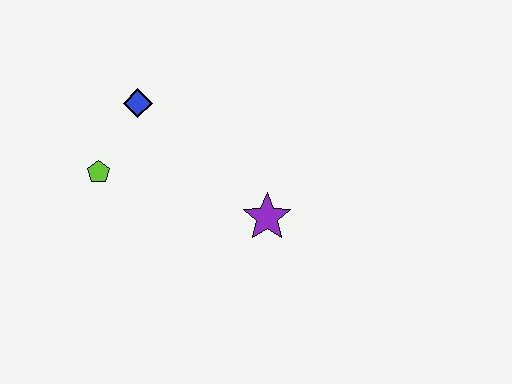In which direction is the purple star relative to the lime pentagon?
The purple star is to the right of the lime pentagon.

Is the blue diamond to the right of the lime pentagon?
Yes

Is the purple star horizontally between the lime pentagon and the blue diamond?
No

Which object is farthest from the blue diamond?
The purple star is farthest from the blue diamond.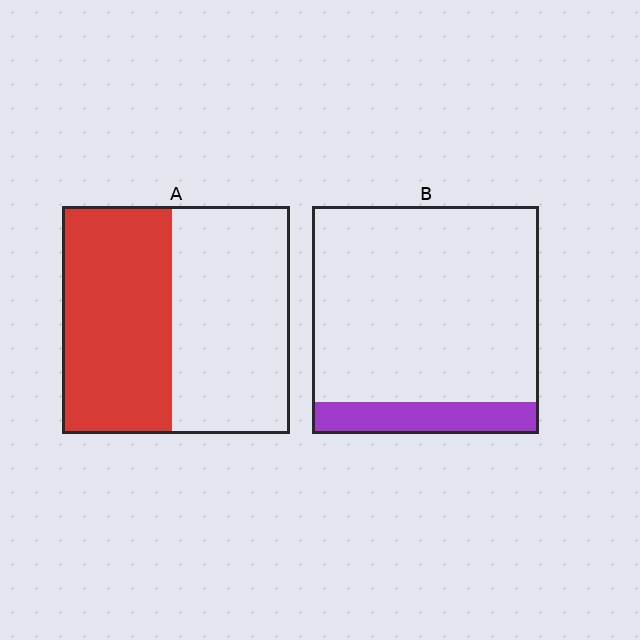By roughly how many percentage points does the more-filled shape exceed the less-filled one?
By roughly 35 percentage points (A over B).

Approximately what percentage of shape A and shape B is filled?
A is approximately 50% and B is approximately 15%.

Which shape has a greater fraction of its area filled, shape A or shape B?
Shape A.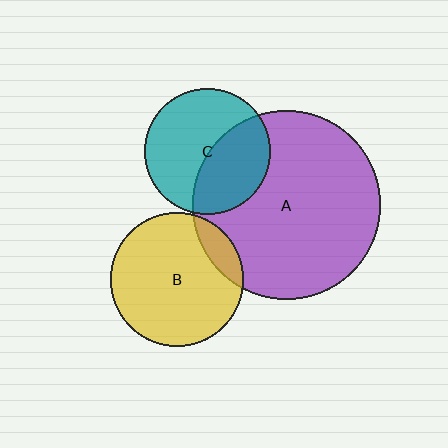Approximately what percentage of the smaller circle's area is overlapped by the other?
Approximately 40%.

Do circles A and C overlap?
Yes.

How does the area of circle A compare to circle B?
Approximately 2.0 times.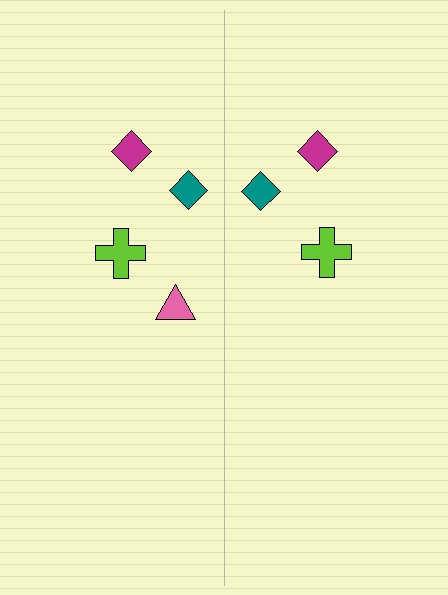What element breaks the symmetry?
A pink triangle is missing from the right side.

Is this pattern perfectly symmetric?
No, the pattern is not perfectly symmetric. A pink triangle is missing from the right side.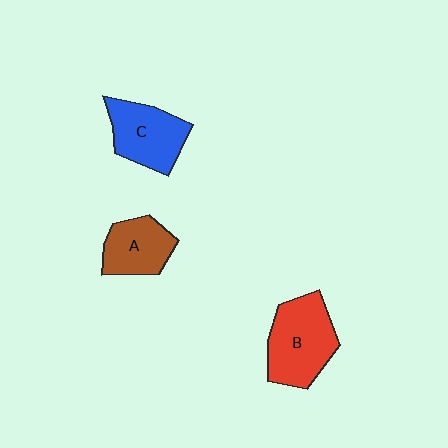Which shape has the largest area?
Shape B (red).